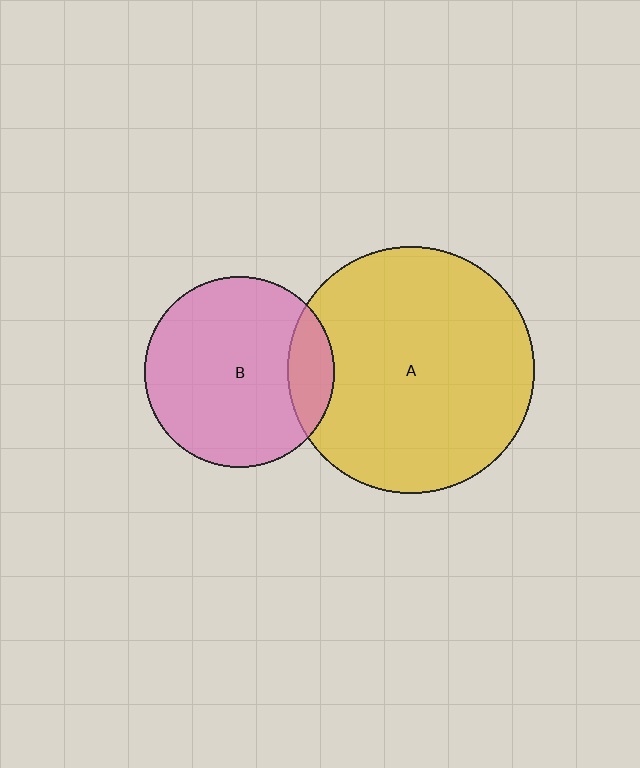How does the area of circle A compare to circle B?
Approximately 1.7 times.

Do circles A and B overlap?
Yes.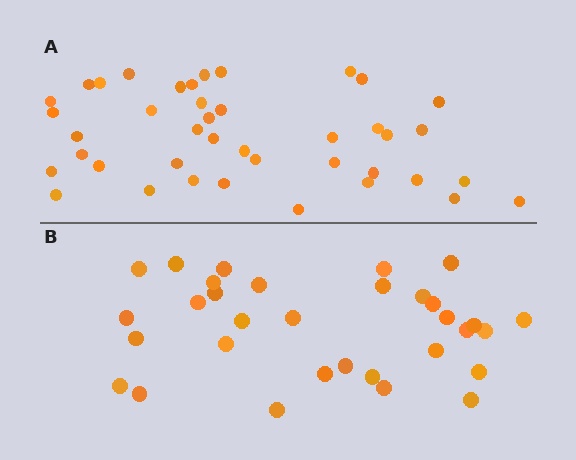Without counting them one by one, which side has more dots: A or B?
Region A (the top region) has more dots.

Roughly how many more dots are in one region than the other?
Region A has roughly 8 or so more dots than region B.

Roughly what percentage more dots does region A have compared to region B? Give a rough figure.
About 30% more.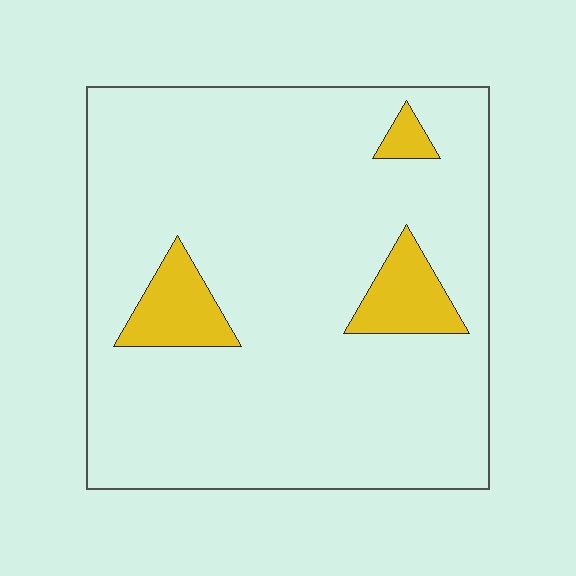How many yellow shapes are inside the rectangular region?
3.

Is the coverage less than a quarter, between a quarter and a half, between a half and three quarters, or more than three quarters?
Less than a quarter.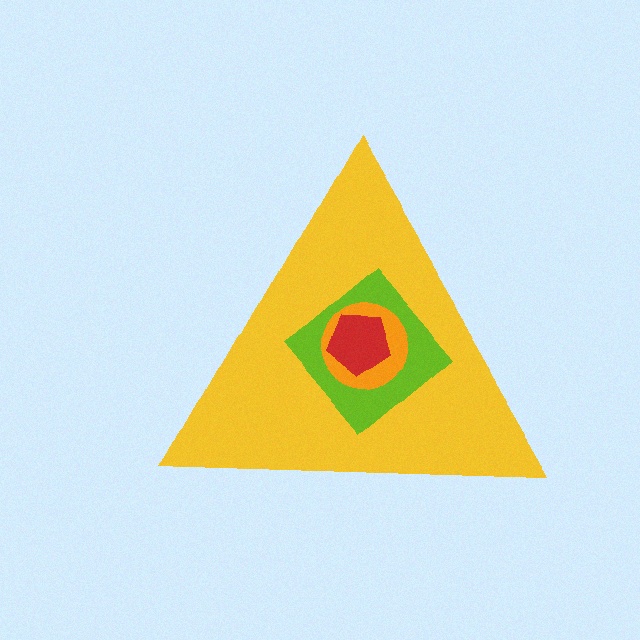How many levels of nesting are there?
4.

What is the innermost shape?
The red pentagon.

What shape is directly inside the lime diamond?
The orange circle.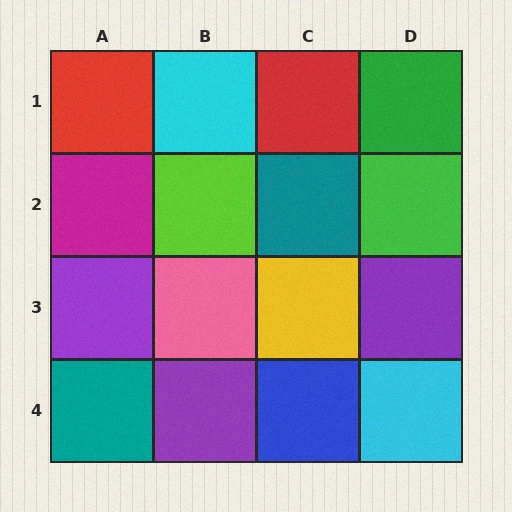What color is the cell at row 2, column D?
Green.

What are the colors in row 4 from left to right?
Teal, purple, blue, cyan.